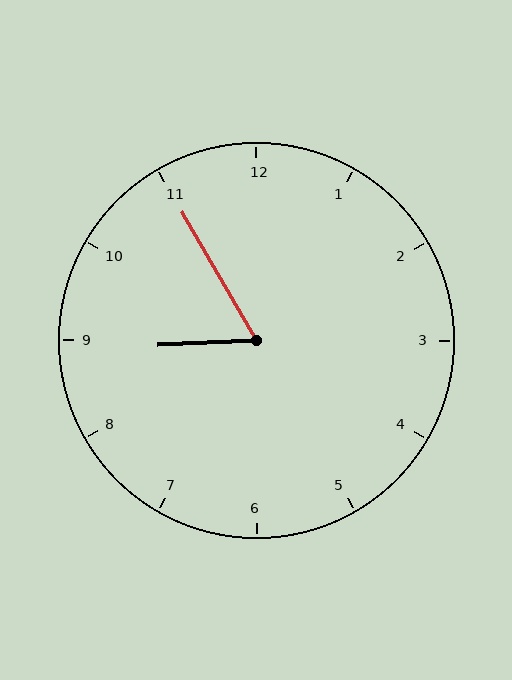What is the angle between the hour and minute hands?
Approximately 62 degrees.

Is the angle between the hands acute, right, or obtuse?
It is acute.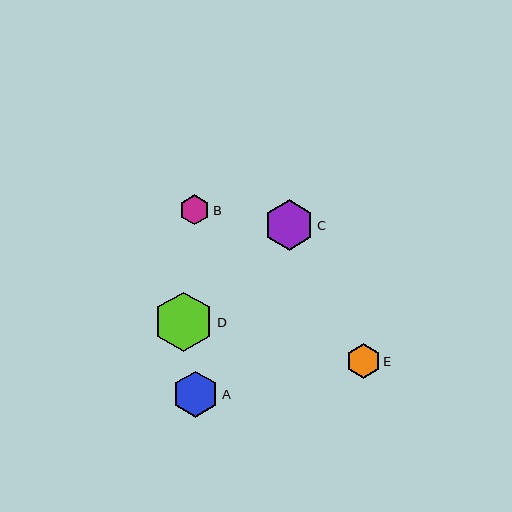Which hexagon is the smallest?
Hexagon B is the smallest with a size of approximately 30 pixels.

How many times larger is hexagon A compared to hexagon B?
Hexagon A is approximately 1.5 times the size of hexagon B.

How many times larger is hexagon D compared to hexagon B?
Hexagon D is approximately 2.0 times the size of hexagon B.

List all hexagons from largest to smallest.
From largest to smallest: D, C, A, E, B.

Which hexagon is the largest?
Hexagon D is the largest with a size of approximately 60 pixels.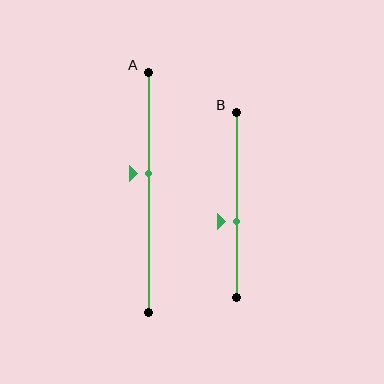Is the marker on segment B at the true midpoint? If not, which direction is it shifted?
No, the marker on segment B is shifted downward by about 9% of the segment length.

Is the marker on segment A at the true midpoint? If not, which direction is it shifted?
No, the marker on segment A is shifted upward by about 8% of the segment length.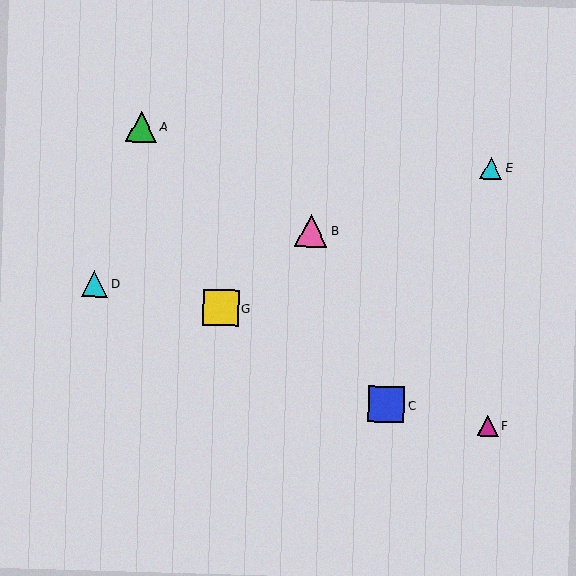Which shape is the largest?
The blue square (labeled C) is the largest.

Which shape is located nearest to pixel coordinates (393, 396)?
The blue square (labeled C) at (386, 404) is nearest to that location.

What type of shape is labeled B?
Shape B is a pink triangle.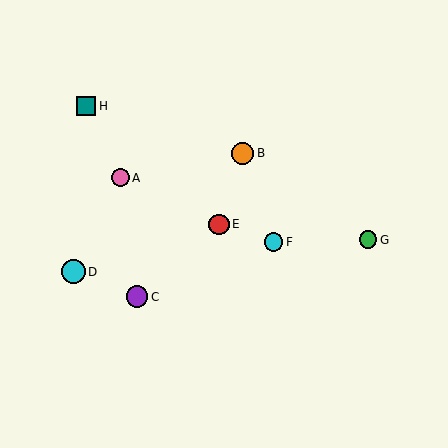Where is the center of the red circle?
The center of the red circle is at (219, 225).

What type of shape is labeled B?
Shape B is an orange circle.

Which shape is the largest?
The cyan circle (labeled D) is the largest.